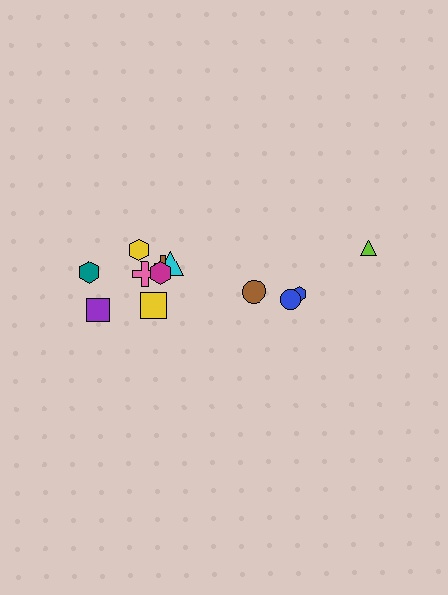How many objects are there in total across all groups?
There are 12 objects.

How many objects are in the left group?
There are 8 objects.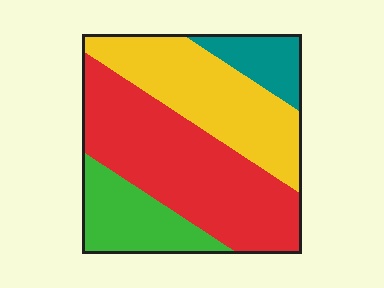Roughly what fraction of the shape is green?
Green covers roughly 15% of the shape.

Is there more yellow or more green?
Yellow.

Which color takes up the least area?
Teal, at roughly 10%.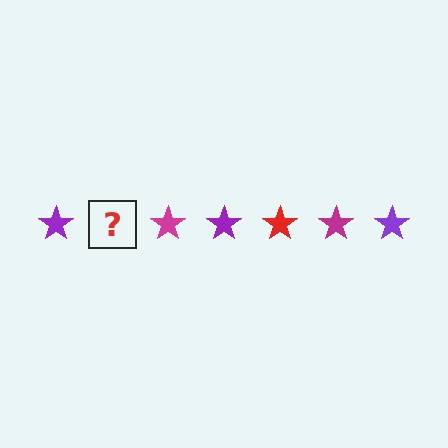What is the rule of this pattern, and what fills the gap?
The rule is that the pattern cycles through purple, red, magenta stars. The gap should be filled with a red star.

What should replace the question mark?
The question mark should be replaced with a red star.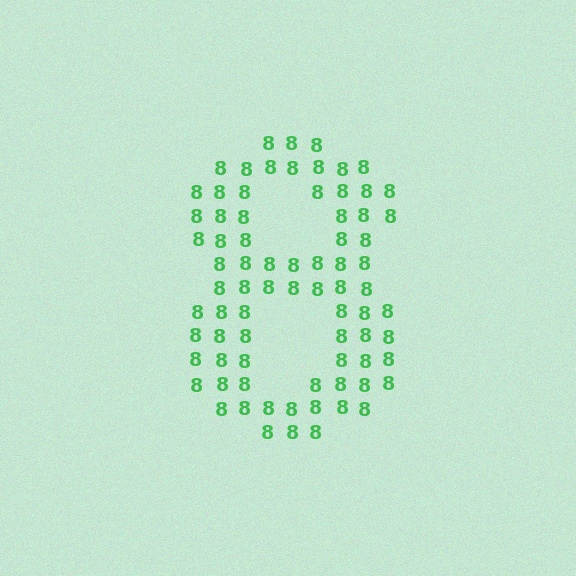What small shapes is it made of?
It is made of small digit 8's.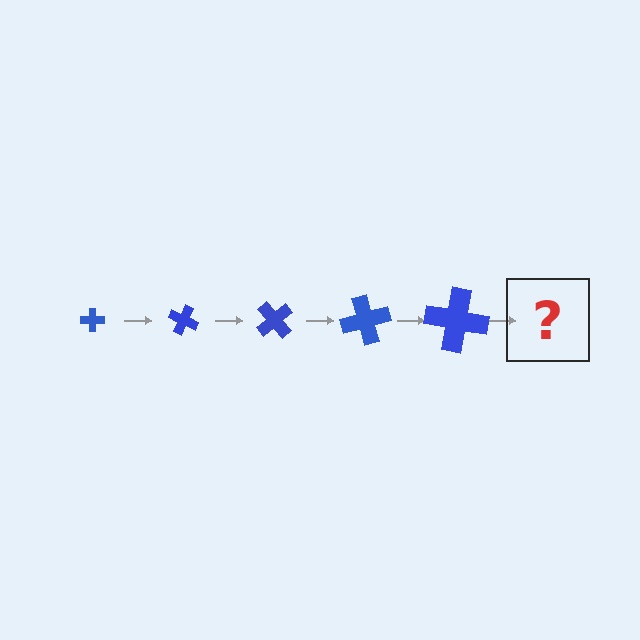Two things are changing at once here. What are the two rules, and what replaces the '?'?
The two rules are that the cross grows larger each step and it rotates 25 degrees each step. The '?' should be a cross, larger than the previous one and rotated 125 degrees from the start.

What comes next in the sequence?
The next element should be a cross, larger than the previous one and rotated 125 degrees from the start.